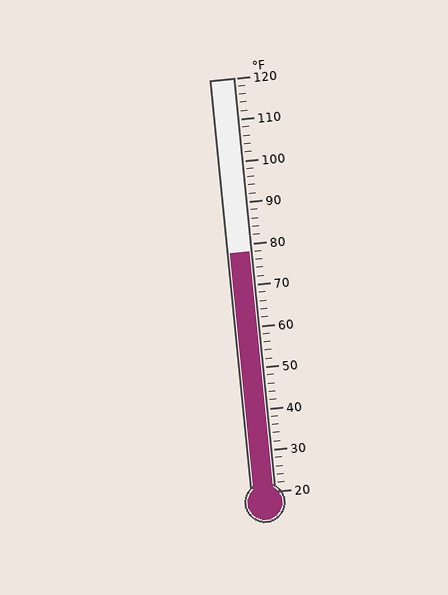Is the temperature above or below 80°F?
The temperature is below 80°F.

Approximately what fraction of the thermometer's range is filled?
The thermometer is filled to approximately 60% of its range.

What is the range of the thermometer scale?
The thermometer scale ranges from 20°F to 120°F.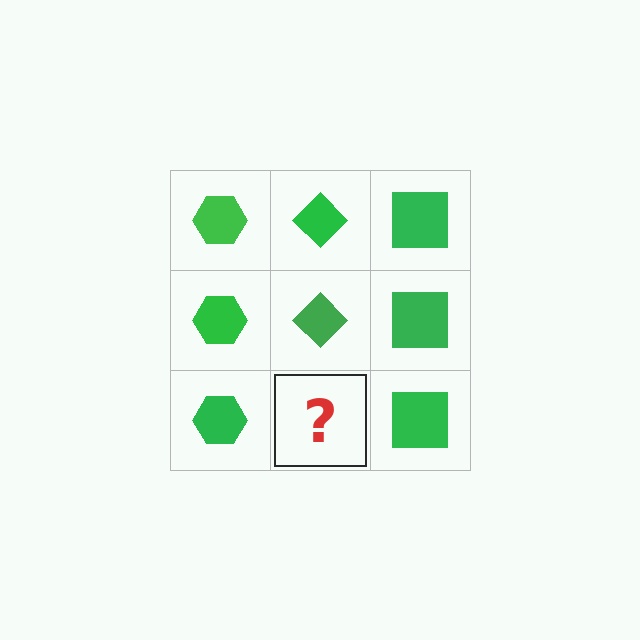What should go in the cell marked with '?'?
The missing cell should contain a green diamond.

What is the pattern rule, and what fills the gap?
The rule is that each column has a consistent shape. The gap should be filled with a green diamond.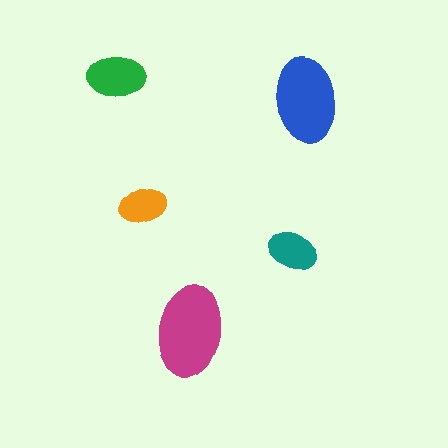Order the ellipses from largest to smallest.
the magenta one, the blue one, the green one, the teal one, the orange one.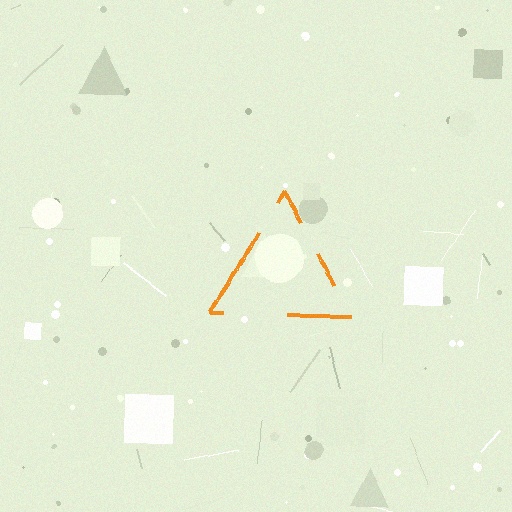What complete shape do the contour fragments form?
The contour fragments form a triangle.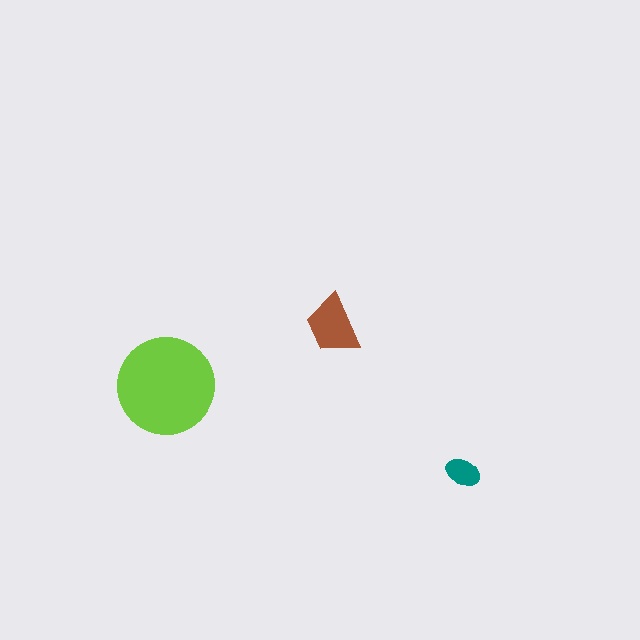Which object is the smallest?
The teal ellipse.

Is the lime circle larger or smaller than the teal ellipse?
Larger.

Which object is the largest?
The lime circle.